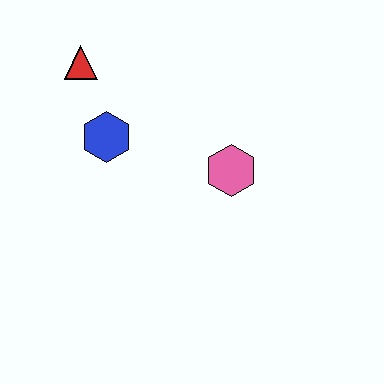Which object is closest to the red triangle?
The blue hexagon is closest to the red triangle.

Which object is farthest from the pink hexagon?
The red triangle is farthest from the pink hexagon.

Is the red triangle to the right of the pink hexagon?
No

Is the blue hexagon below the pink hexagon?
No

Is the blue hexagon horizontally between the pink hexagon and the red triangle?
Yes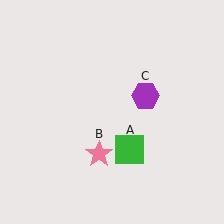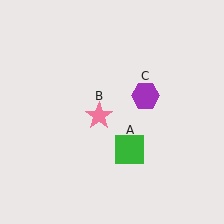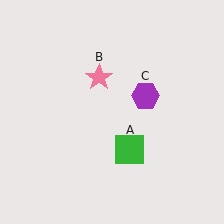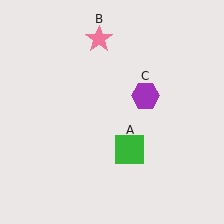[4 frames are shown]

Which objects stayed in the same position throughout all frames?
Green square (object A) and purple hexagon (object C) remained stationary.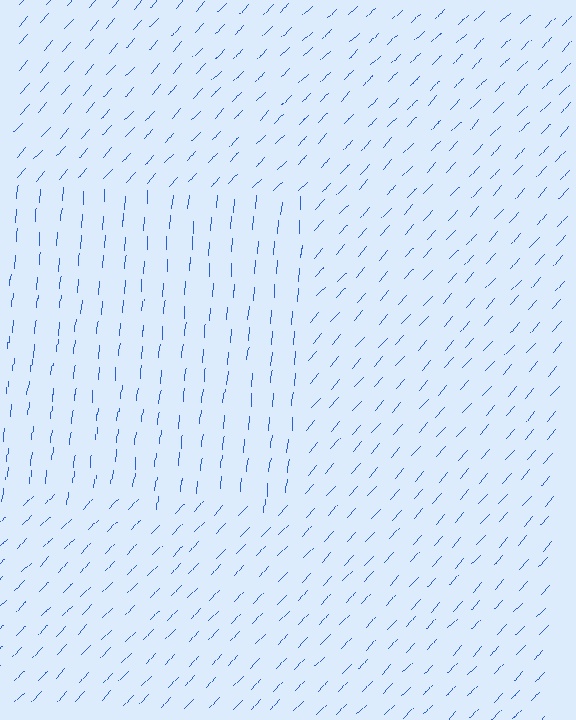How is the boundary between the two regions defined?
The boundary is defined purely by a change in line orientation (approximately 37 degrees difference). All lines are the same color and thickness.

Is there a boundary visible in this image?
Yes, there is a texture boundary formed by a change in line orientation.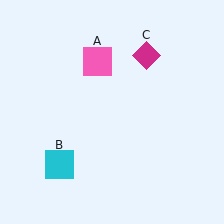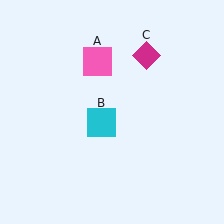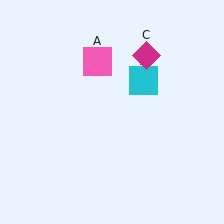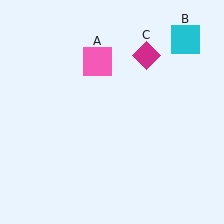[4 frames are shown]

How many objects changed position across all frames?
1 object changed position: cyan square (object B).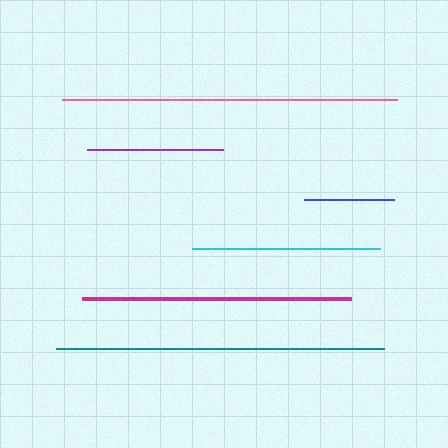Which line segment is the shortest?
The blue line is the shortest at approximately 90 pixels.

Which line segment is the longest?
The pink line is the longest at approximately 335 pixels.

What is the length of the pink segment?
The pink segment is approximately 335 pixels long.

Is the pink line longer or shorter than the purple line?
The pink line is longer than the purple line.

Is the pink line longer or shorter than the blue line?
The pink line is longer than the blue line.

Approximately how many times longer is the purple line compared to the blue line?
The purple line is approximately 1.5 times the length of the blue line.